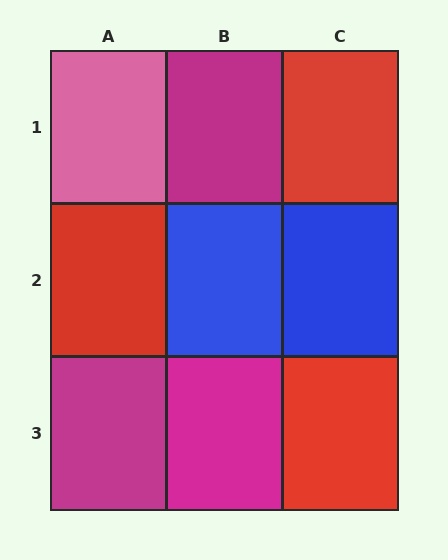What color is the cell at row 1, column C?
Red.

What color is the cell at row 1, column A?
Pink.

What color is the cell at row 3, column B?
Magenta.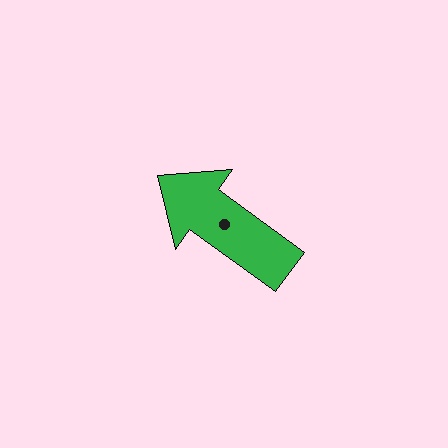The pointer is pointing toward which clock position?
Roughly 10 o'clock.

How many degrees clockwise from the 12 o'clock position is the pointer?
Approximately 306 degrees.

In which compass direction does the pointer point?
Northwest.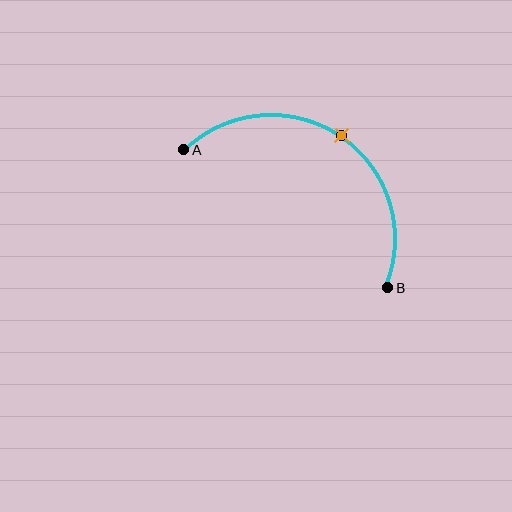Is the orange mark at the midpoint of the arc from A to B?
Yes. The orange mark lies on the arc at equal arc-length from both A and B — it is the arc midpoint.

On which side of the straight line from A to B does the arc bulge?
The arc bulges above and to the right of the straight line connecting A and B.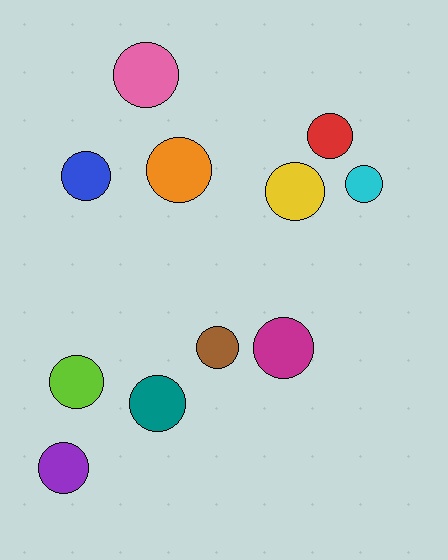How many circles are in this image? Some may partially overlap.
There are 11 circles.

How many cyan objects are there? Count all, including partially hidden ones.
There is 1 cyan object.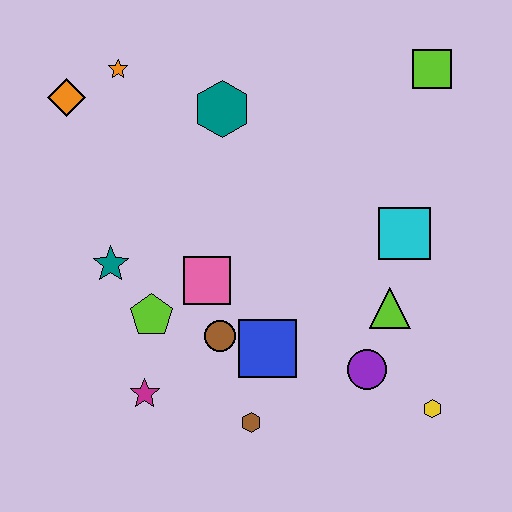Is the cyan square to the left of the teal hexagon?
No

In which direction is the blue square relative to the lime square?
The blue square is below the lime square.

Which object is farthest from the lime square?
The magenta star is farthest from the lime square.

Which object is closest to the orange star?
The orange diamond is closest to the orange star.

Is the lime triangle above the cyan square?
No